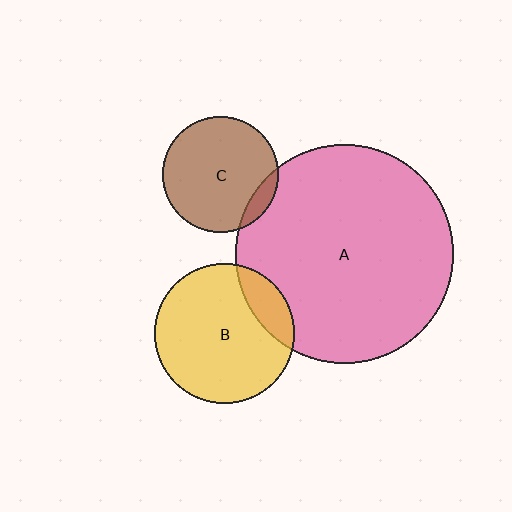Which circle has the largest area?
Circle A (pink).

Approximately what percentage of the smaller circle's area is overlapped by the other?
Approximately 10%.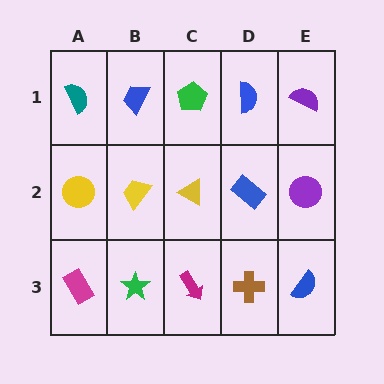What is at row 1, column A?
A teal semicircle.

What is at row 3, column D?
A brown cross.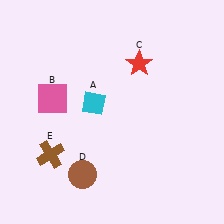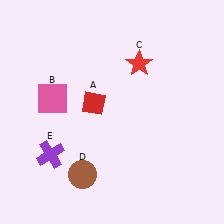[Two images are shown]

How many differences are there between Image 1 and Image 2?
There are 2 differences between the two images.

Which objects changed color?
A changed from cyan to red. E changed from brown to purple.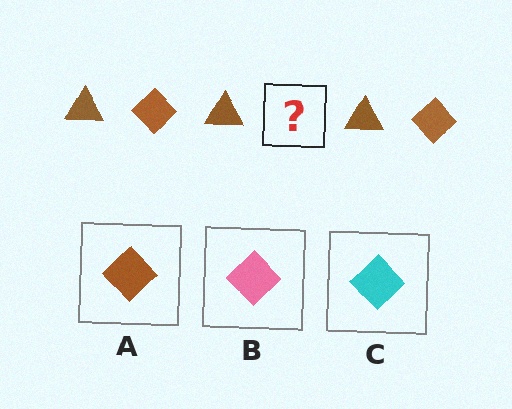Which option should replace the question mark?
Option A.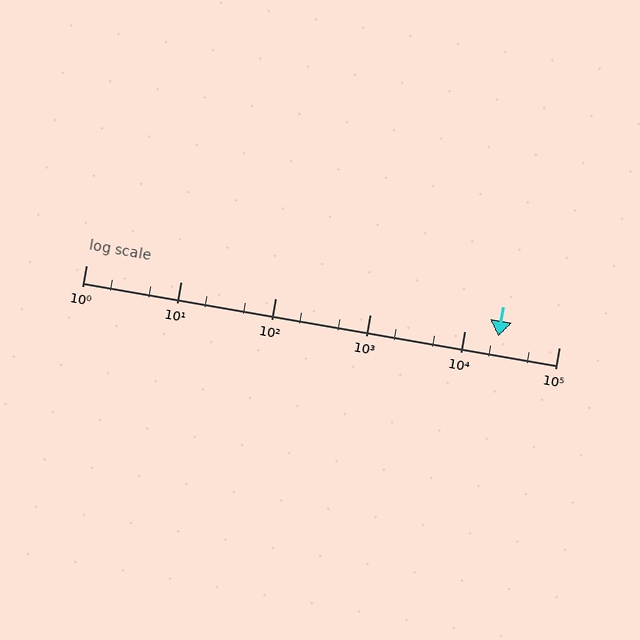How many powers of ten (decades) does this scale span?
The scale spans 5 decades, from 1 to 100000.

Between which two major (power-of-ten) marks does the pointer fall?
The pointer is between 10000 and 100000.